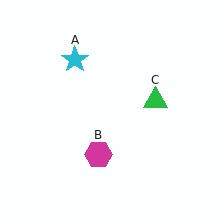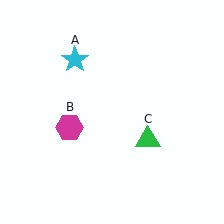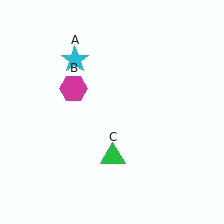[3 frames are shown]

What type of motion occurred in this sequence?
The magenta hexagon (object B), green triangle (object C) rotated clockwise around the center of the scene.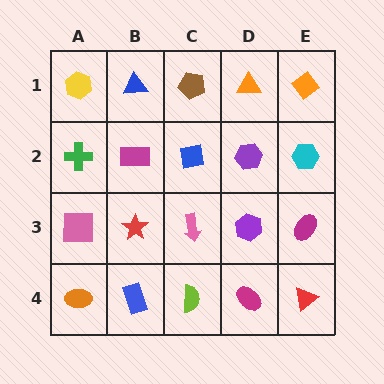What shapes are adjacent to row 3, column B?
A magenta rectangle (row 2, column B), a blue rectangle (row 4, column B), a pink square (row 3, column A), a pink arrow (row 3, column C).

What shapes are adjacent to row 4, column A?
A pink square (row 3, column A), a blue rectangle (row 4, column B).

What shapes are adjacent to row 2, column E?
An orange diamond (row 1, column E), a magenta ellipse (row 3, column E), a purple hexagon (row 2, column D).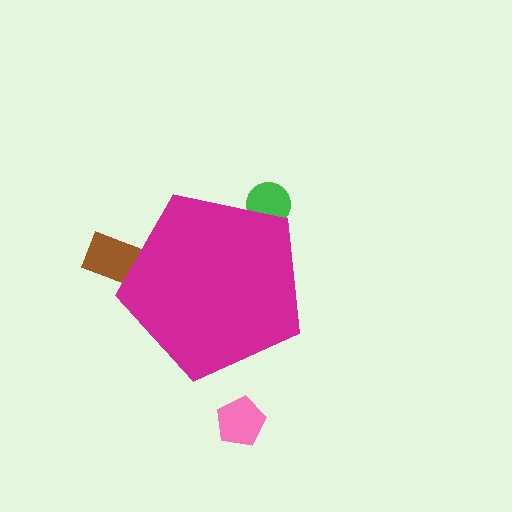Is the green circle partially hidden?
Yes, the green circle is partially hidden behind the magenta pentagon.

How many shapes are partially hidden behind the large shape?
2 shapes are partially hidden.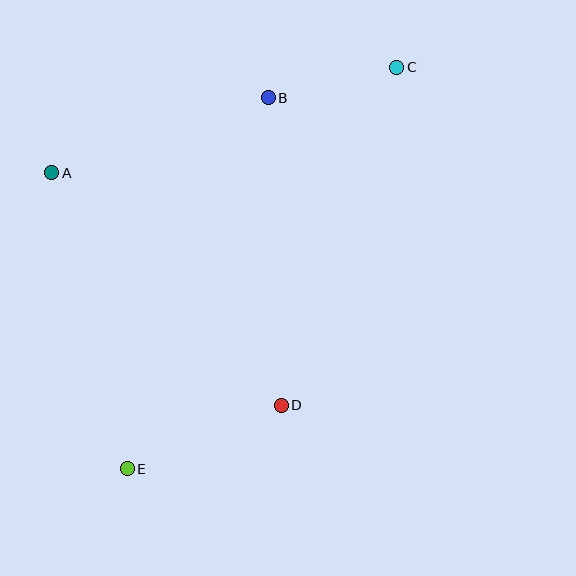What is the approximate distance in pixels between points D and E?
The distance between D and E is approximately 166 pixels.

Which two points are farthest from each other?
Points C and E are farthest from each other.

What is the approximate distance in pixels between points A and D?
The distance between A and D is approximately 327 pixels.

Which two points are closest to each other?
Points B and C are closest to each other.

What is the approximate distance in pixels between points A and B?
The distance between A and B is approximately 229 pixels.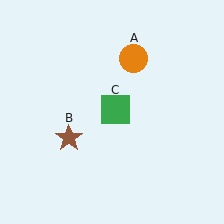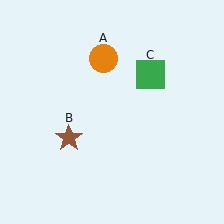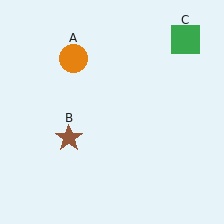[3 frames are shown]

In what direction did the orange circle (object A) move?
The orange circle (object A) moved left.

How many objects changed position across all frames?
2 objects changed position: orange circle (object A), green square (object C).